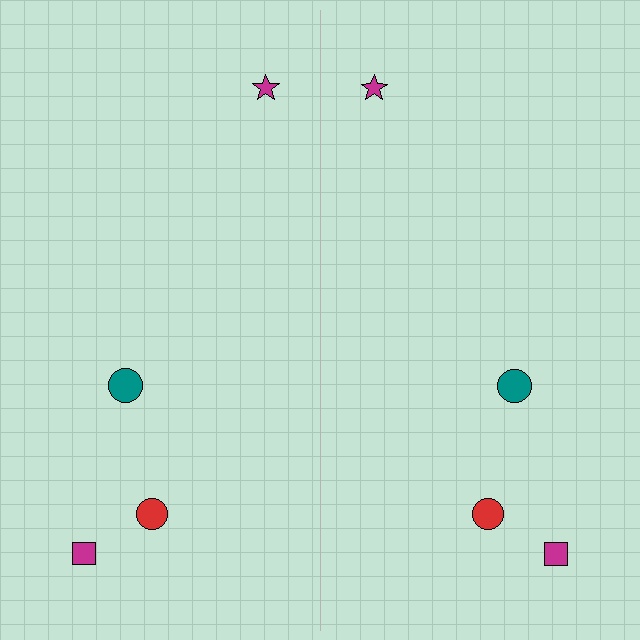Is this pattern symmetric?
Yes, this pattern has bilateral (reflection) symmetry.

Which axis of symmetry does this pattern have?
The pattern has a vertical axis of symmetry running through the center of the image.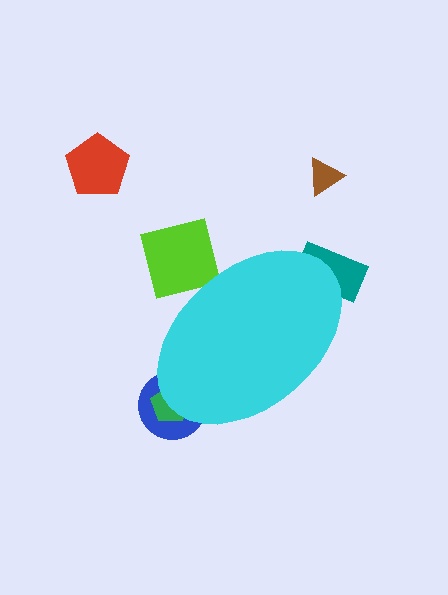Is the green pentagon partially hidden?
Yes, the green pentagon is partially hidden behind the cyan ellipse.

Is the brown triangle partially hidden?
No, the brown triangle is fully visible.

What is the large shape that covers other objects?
A cyan ellipse.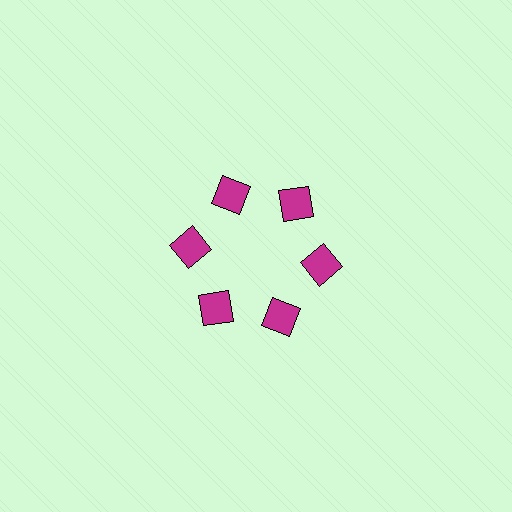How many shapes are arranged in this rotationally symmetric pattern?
There are 6 shapes, arranged in 6 groups of 1.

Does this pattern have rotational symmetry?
Yes, this pattern has 6-fold rotational symmetry. It looks the same after rotating 60 degrees around the center.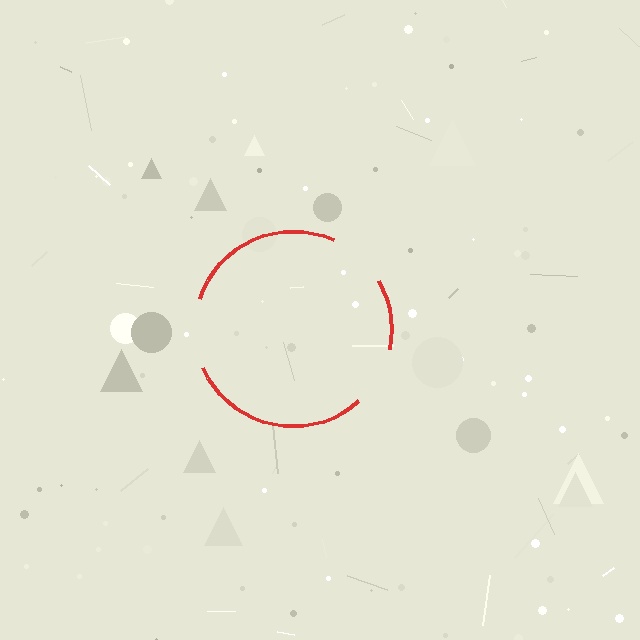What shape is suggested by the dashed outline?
The dashed outline suggests a circle.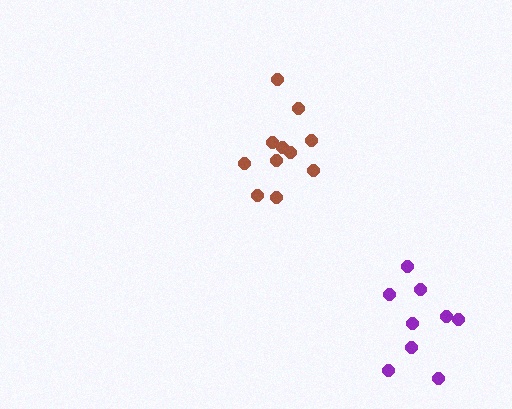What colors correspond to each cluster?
The clusters are colored: purple, brown.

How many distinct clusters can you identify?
There are 2 distinct clusters.